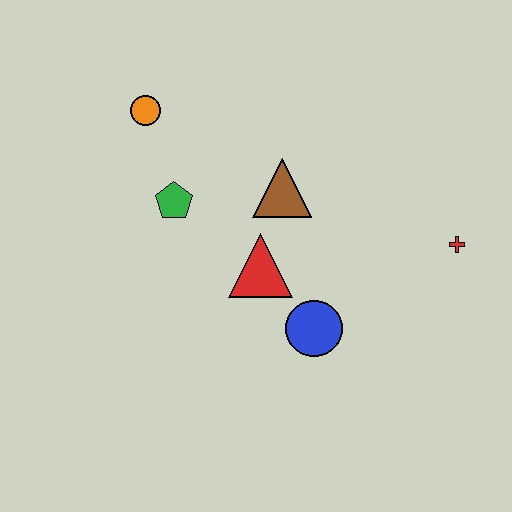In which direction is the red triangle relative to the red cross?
The red triangle is to the left of the red cross.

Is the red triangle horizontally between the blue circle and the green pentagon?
Yes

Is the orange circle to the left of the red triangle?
Yes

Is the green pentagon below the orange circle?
Yes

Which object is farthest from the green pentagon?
The red cross is farthest from the green pentagon.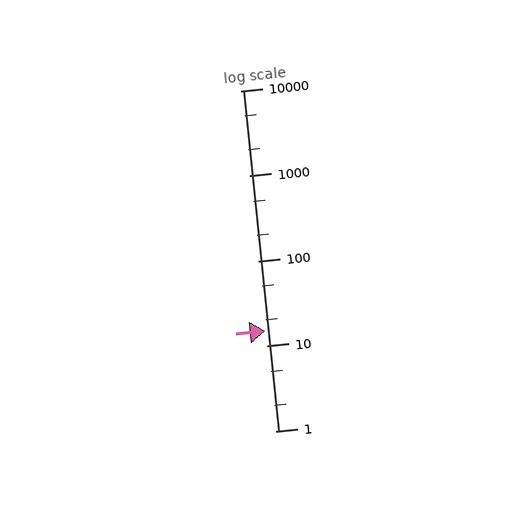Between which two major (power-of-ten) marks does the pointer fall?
The pointer is between 10 and 100.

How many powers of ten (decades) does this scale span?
The scale spans 4 decades, from 1 to 10000.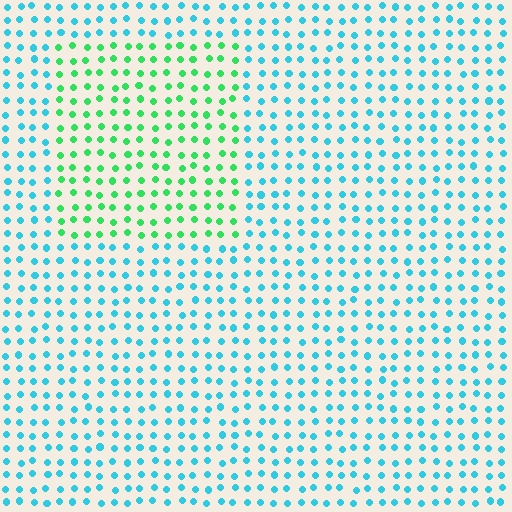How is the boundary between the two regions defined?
The boundary is defined purely by a slight shift in hue (about 52 degrees). Spacing, size, and orientation are identical on both sides.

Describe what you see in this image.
The image is filled with small cyan elements in a uniform arrangement. A rectangle-shaped region is visible where the elements are tinted to a slightly different hue, forming a subtle color boundary.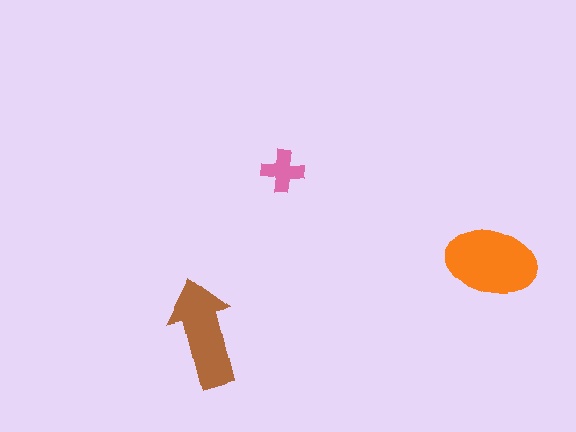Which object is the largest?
The orange ellipse.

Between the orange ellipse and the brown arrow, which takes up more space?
The orange ellipse.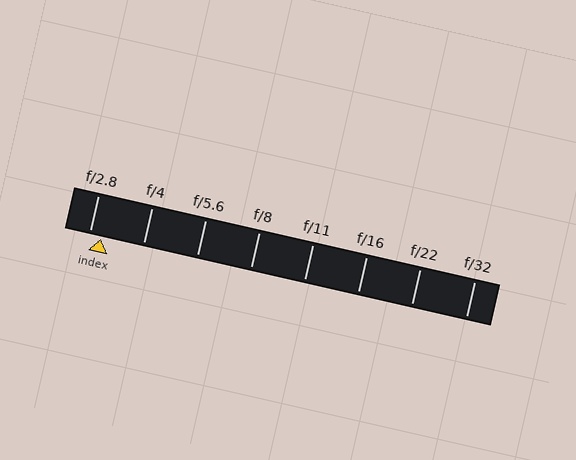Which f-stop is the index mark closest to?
The index mark is closest to f/2.8.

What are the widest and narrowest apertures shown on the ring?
The widest aperture shown is f/2.8 and the narrowest is f/32.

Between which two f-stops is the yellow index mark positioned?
The index mark is between f/2.8 and f/4.